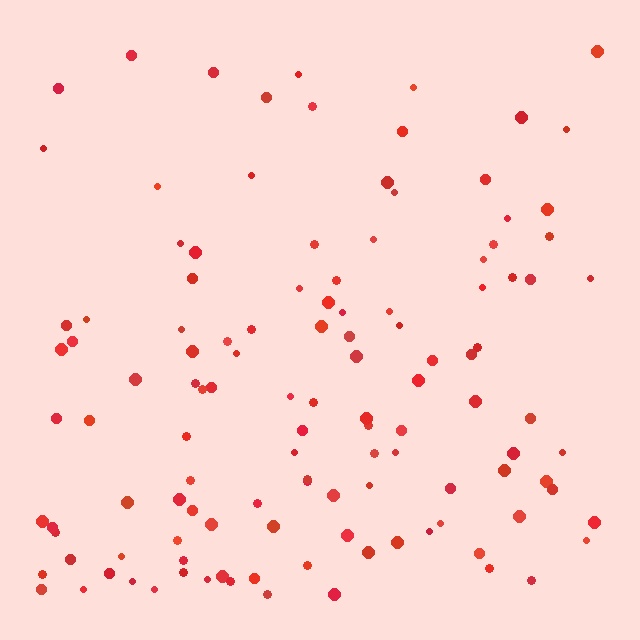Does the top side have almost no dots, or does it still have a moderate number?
Still a moderate number, just noticeably fewer than the bottom.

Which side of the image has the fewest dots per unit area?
The top.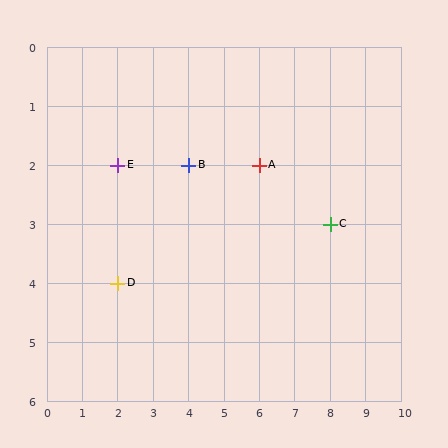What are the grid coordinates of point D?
Point D is at grid coordinates (2, 4).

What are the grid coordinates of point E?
Point E is at grid coordinates (2, 2).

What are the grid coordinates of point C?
Point C is at grid coordinates (8, 3).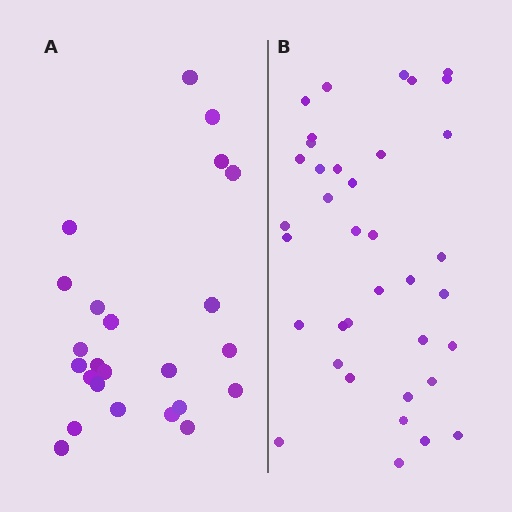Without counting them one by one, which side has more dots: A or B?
Region B (the right region) has more dots.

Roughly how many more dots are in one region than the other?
Region B has approximately 15 more dots than region A.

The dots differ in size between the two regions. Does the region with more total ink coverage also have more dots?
No. Region A has more total ink coverage because its dots are larger, but region B actually contains more individual dots. Total area can be misleading — the number of items is what matters here.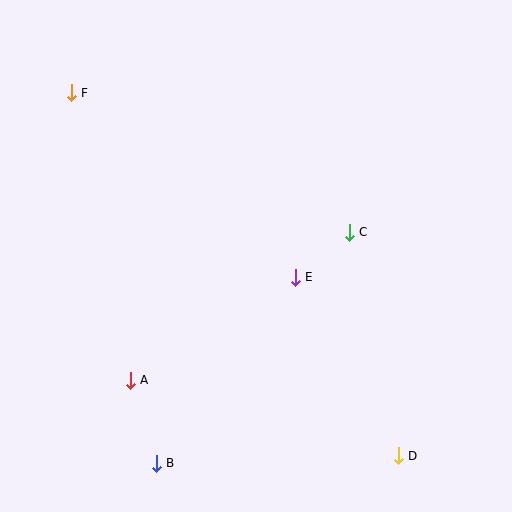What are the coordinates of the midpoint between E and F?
The midpoint between E and F is at (183, 185).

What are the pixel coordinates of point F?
Point F is at (71, 93).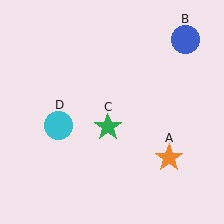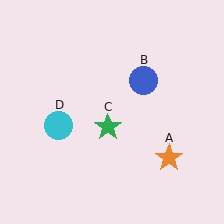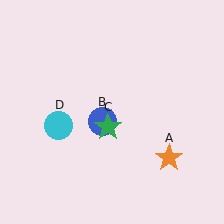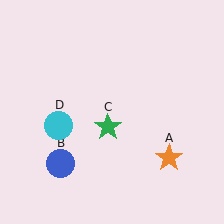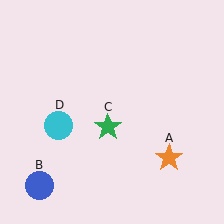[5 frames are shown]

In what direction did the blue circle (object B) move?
The blue circle (object B) moved down and to the left.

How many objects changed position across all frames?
1 object changed position: blue circle (object B).